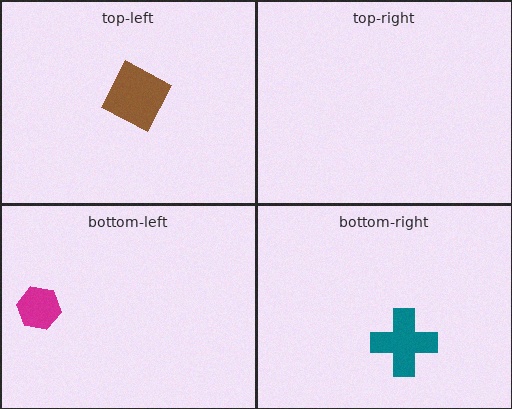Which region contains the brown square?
The top-left region.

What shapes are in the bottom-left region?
The magenta hexagon.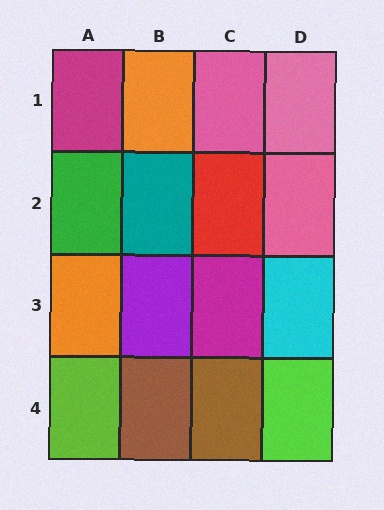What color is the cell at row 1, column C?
Pink.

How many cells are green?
1 cell is green.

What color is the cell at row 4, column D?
Lime.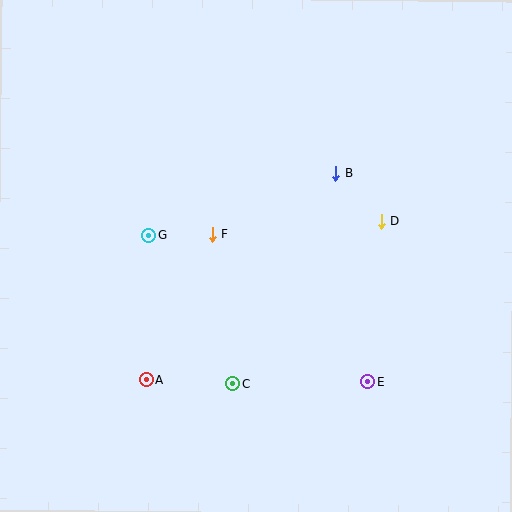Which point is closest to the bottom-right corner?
Point E is closest to the bottom-right corner.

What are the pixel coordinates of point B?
Point B is at (335, 173).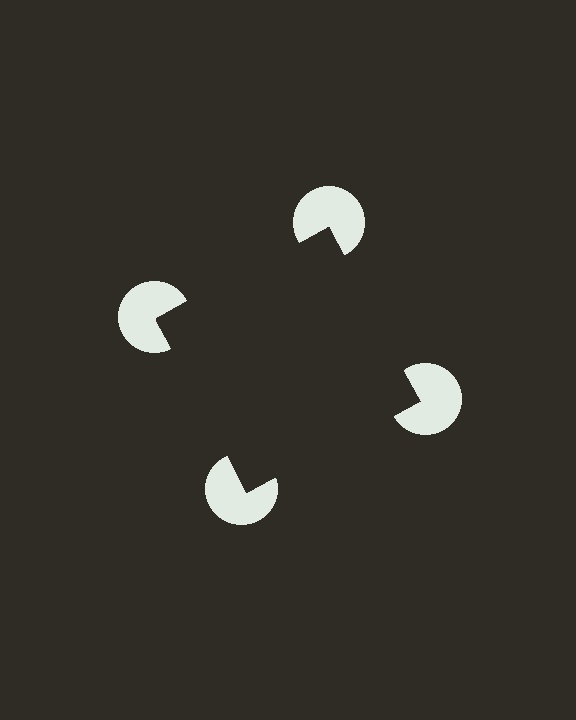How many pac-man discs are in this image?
There are 4 — one at each vertex of the illusory square.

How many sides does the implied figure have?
4 sides.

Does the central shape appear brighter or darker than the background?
It typically appears slightly darker than the background, even though no actual brightness change is drawn.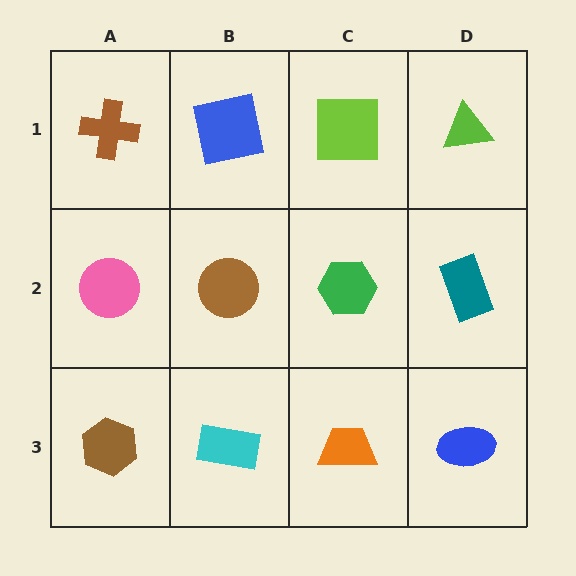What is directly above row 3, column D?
A teal rectangle.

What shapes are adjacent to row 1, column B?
A brown circle (row 2, column B), a brown cross (row 1, column A), a lime square (row 1, column C).